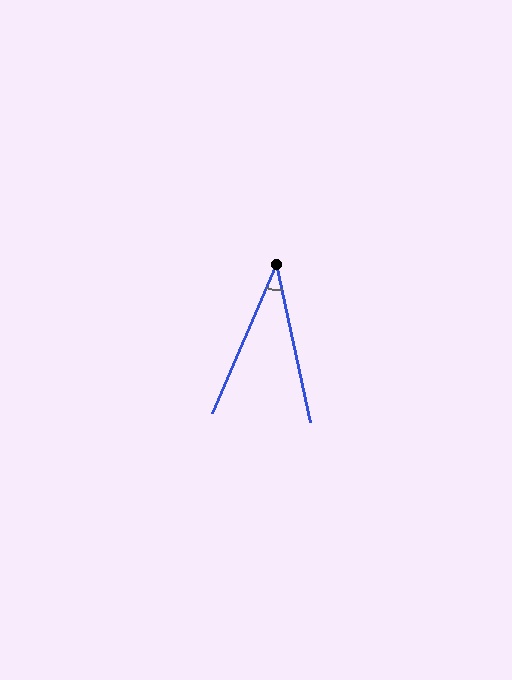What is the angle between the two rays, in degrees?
Approximately 36 degrees.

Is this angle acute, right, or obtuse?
It is acute.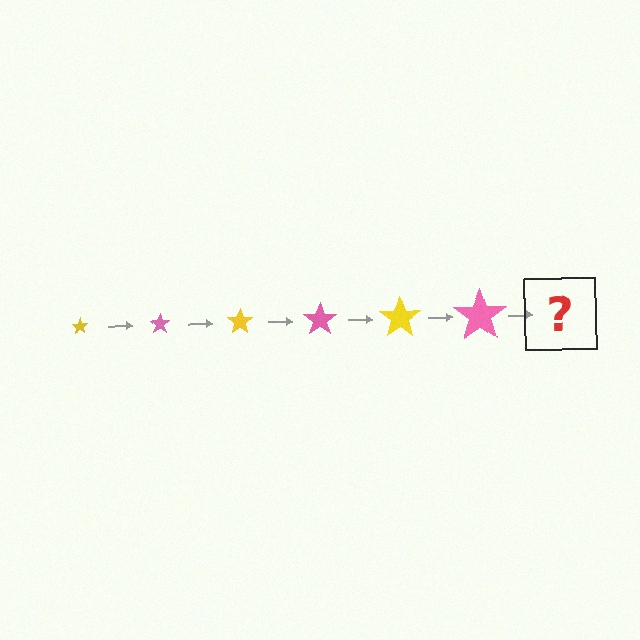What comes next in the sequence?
The next element should be a yellow star, larger than the previous one.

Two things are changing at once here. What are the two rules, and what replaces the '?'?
The two rules are that the star grows larger each step and the color cycles through yellow and pink. The '?' should be a yellow star, larger than the previous one.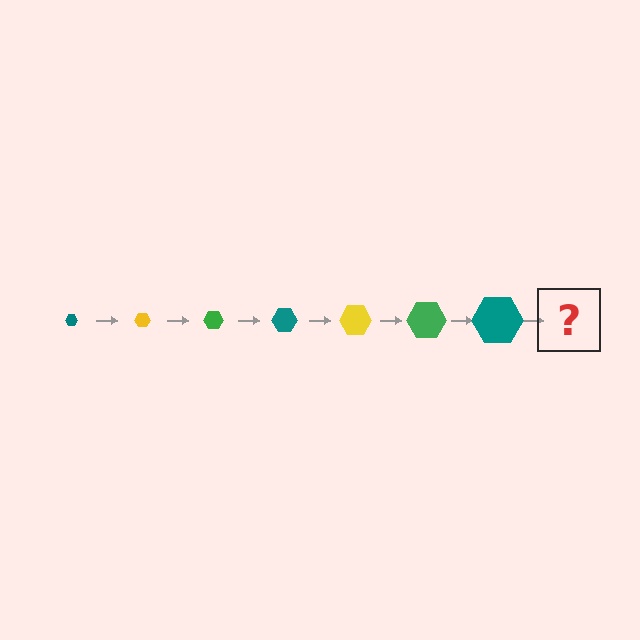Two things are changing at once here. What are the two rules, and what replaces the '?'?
The two rules are that the hexagon grows larger each step and the color cycles through teal, yellow, and green. The '?' should be a yellow hexagon, larger than the previous one.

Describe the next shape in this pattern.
It should be a yellow hexagon, larger than the previous one.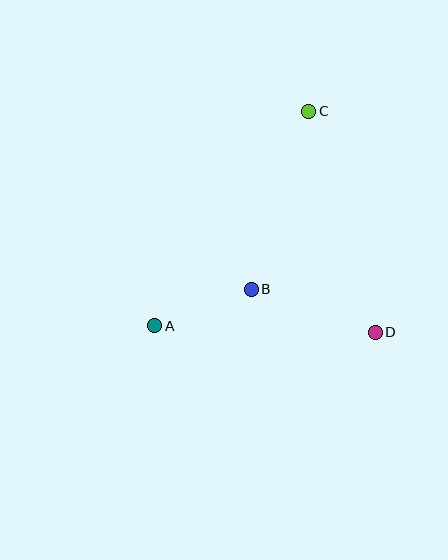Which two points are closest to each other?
Points A and B are closest to each other.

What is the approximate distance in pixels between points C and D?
The distance between C and D is approximately 231 pixels.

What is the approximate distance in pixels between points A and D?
The distance between A and D is approximately 220 pixels.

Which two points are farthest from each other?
Points A and C are farthest from each other.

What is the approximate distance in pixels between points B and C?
The distance between B and C is approximately 187 pixels.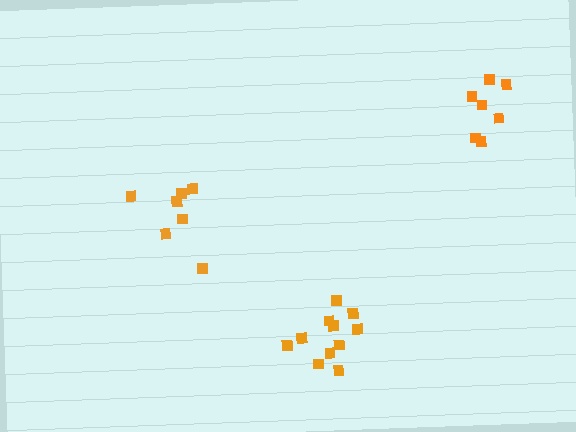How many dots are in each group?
Group 1: 7 dots, Group 2: 7 dots, Group 3: 11 dots (25 total).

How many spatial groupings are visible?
There are 3 spatial groupings.